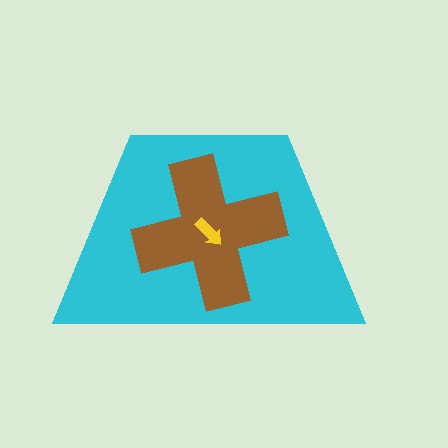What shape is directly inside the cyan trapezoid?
The brown cross.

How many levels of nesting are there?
3.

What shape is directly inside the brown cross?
The yellow arrow.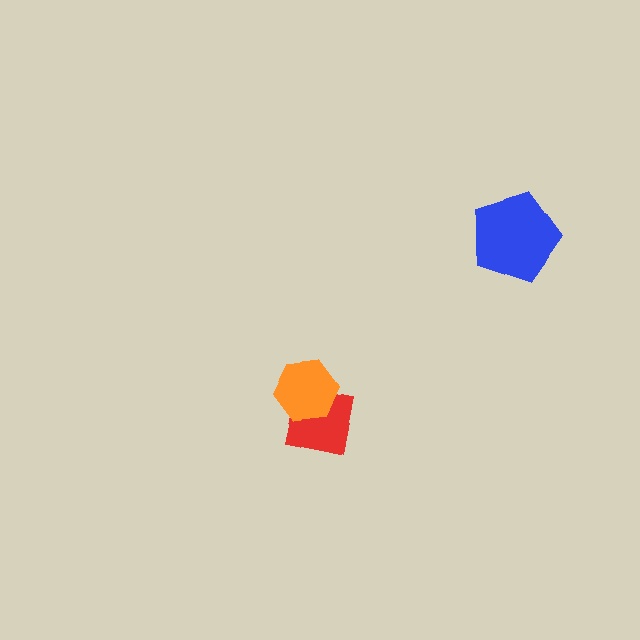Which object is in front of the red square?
The orange hexagon is in front of the red square.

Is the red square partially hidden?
Yes, it is partially covered by another shape.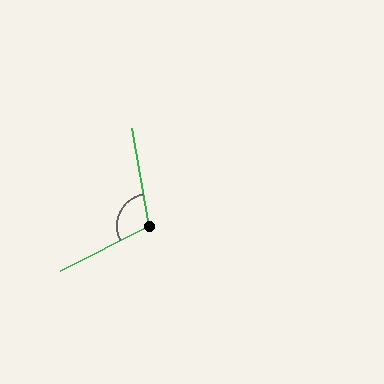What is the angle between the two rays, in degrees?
Approximately 107 degrees.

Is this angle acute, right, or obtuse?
It is obtuse.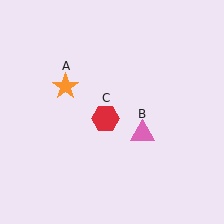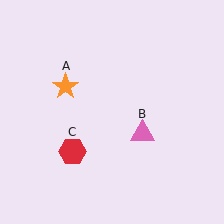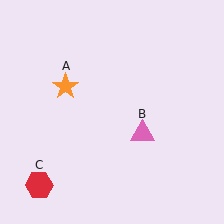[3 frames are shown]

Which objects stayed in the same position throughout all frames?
Orange star (object A) and pink triangle (object B) remained stationary.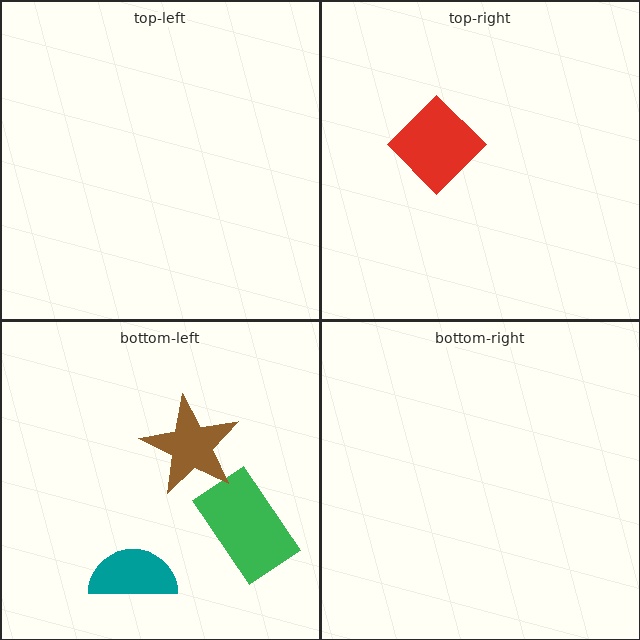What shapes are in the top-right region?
The red diamond.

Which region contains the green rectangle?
The bottom-left region.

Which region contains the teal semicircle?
The bottom-left region.